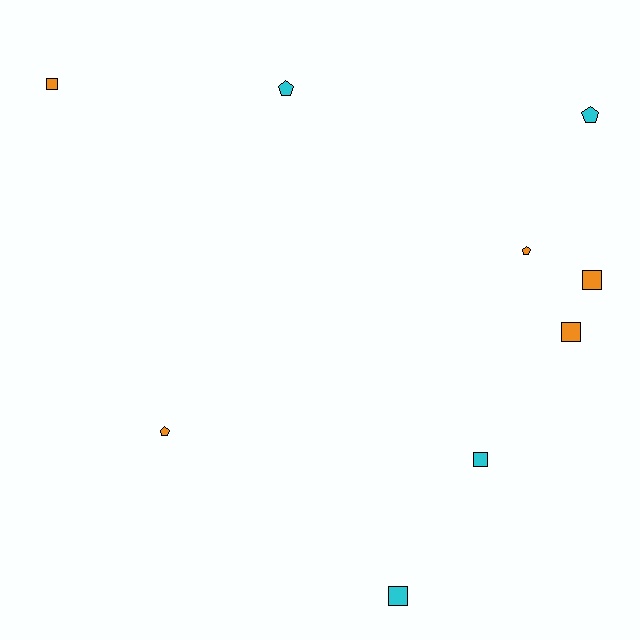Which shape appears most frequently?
Square, with 5 objects.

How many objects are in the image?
There are 9 objects.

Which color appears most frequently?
Orange, with 5 objects.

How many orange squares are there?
There are 3 orange squares.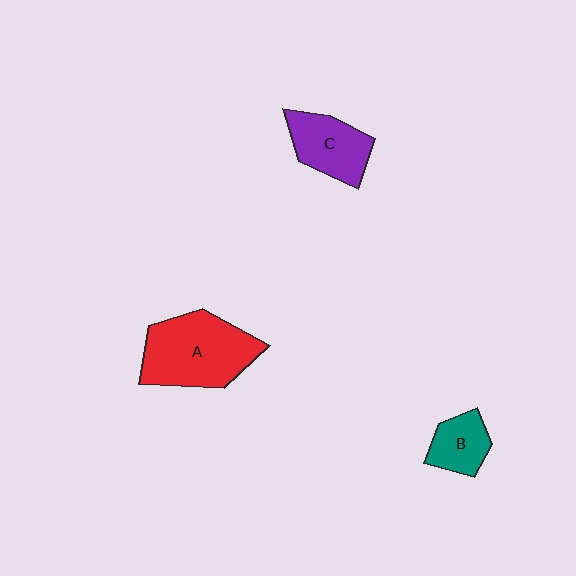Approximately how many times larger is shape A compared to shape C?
Approximately 1.6 times.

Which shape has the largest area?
Shape A (red).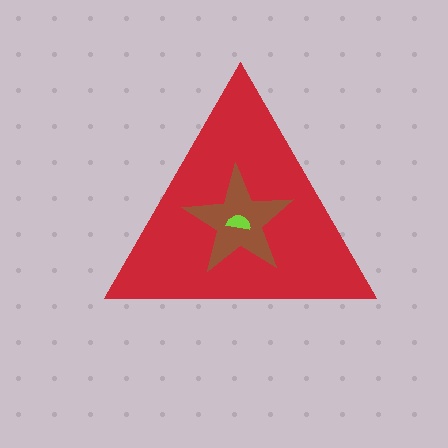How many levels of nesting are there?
3.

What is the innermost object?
The lime semicircle.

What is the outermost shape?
The red triangle.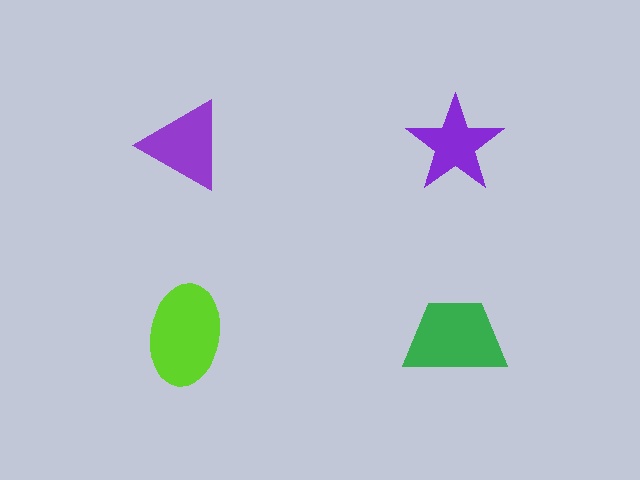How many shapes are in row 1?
2 shapes.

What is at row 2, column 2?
A green trapezoid.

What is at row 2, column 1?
A lime ellipse.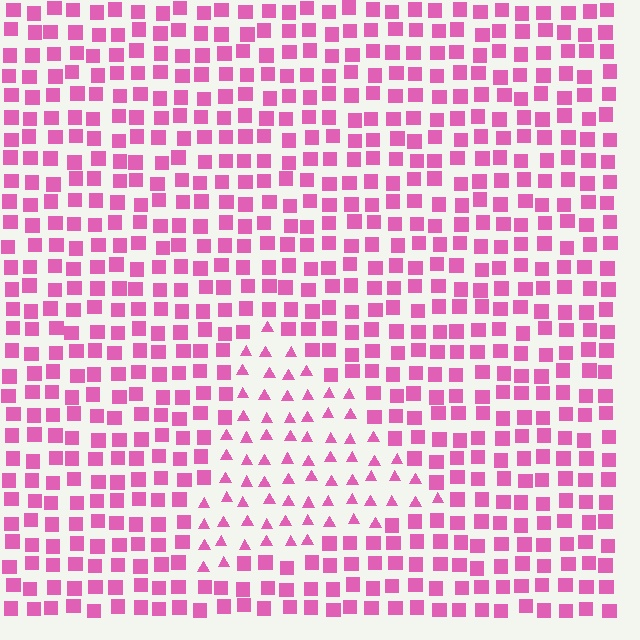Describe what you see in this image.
The image is filled with small pink elements arranged in a uniform grid. A triangle-shaped region contains triangles, while the surrounding area contains squares. The boundary is defined purely by the change in element shape.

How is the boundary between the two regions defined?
The boundary is defined by a change in element shape: triangles inside vs. squares outside. All elements share the same color and spacing.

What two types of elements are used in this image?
The image uses triangles inside the triangle region and squares outside it.